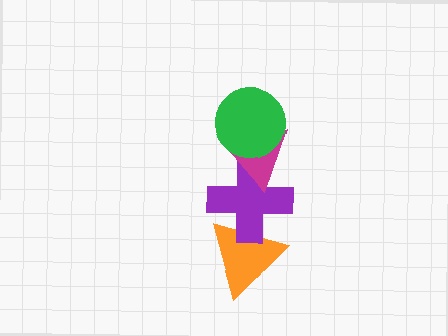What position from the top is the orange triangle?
The orange triangle is 4th from the top.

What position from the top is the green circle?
The green circle is 1st from the top.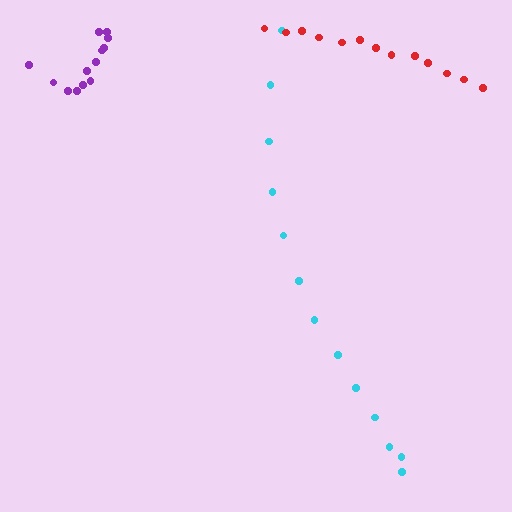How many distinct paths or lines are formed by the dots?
There are 3 distinct paths.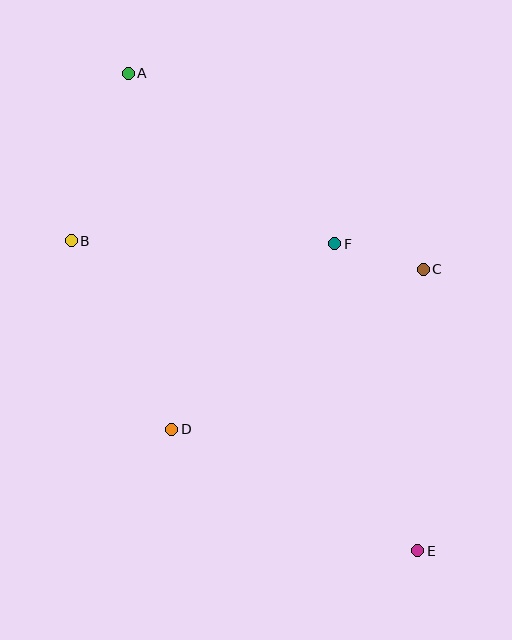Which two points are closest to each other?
Points C and F are closest to each other.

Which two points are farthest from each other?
Points A and E are farthest from each other.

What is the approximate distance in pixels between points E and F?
The distance between E and F is approximately 318 pixels.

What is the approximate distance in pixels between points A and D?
The distance between A and D is approximately 359 pixels.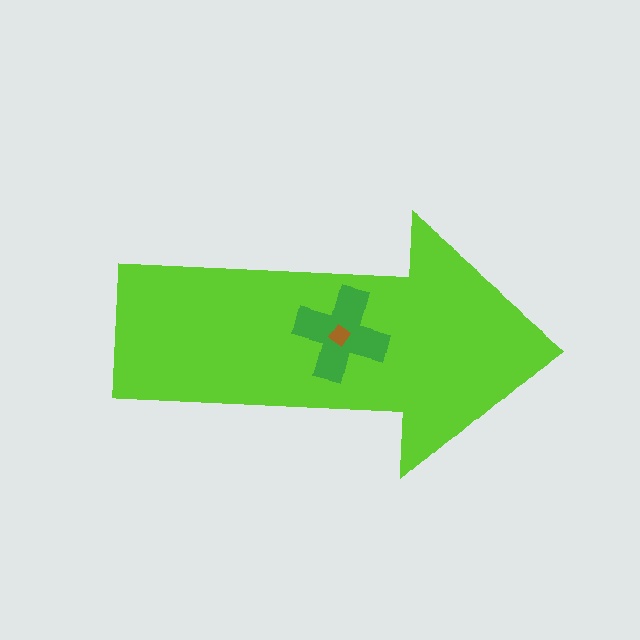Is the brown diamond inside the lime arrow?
Yes.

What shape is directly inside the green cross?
The brown diamond.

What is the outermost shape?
The lime arrow.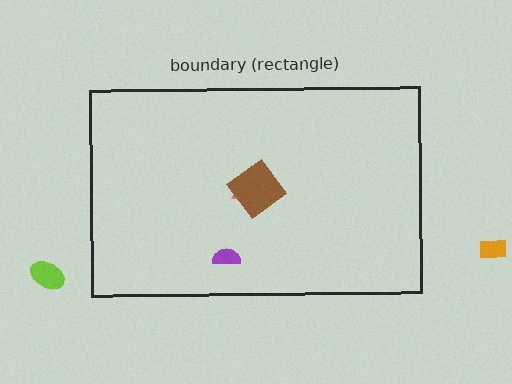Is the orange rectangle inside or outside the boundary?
Outside.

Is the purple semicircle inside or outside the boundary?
Inside.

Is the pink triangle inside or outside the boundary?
Inside.